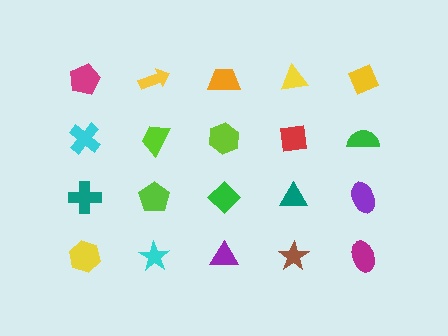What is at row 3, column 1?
A teal cross.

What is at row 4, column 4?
A brown star.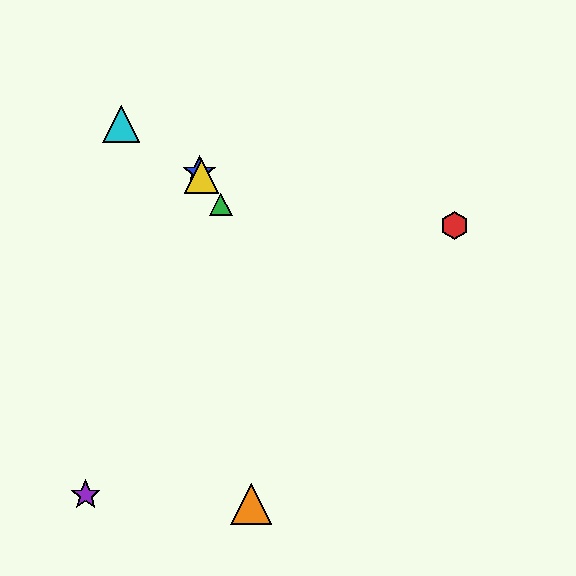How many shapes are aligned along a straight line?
3 shapes (the blue star, the green triangle, the yellow triangle) are aligned along a straight line.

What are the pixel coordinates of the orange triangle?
The orange triangle is at (251, 504).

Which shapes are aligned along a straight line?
The blue star, the green triangle, the yellow triangle are aligned along a straight line.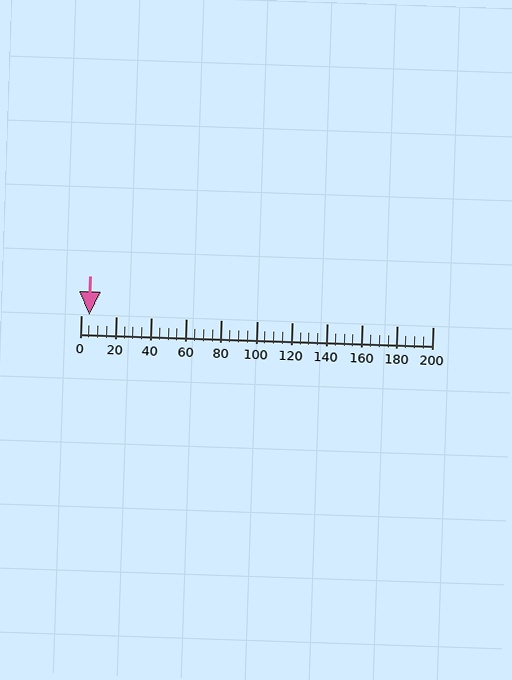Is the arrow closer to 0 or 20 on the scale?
The arrow is closer to 0.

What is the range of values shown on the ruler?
The ruler shows values from 0 to 200.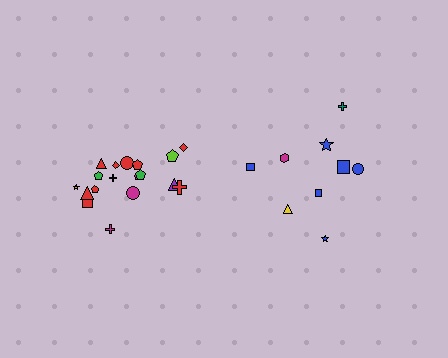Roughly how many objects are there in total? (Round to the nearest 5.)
Roughly 30 objects in total.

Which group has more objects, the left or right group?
The left group.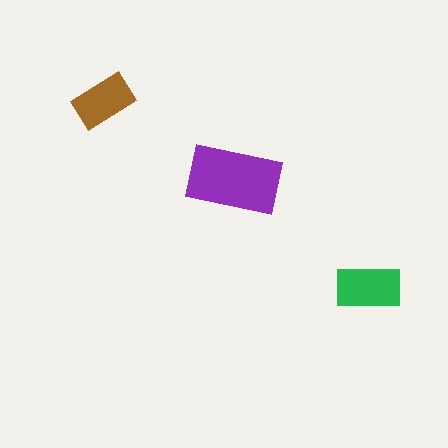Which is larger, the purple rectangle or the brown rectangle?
The purple one.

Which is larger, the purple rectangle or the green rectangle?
The purple one.